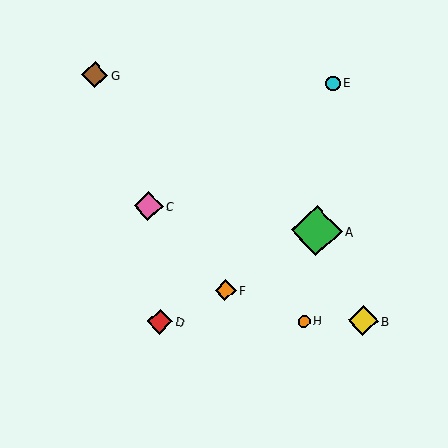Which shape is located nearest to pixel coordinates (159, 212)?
The pink diamond (labeled C) at (148, 206) is nearest to that location.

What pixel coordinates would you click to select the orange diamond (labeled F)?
Click at (225, 290) to select the orange diamond F.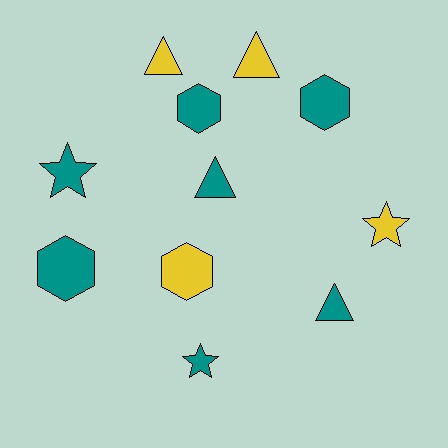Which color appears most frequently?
Teal, with 7 objects.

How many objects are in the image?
There are 11 objects.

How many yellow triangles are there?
There are 2 yellow triangles.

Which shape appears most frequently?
Hexagon, with 4 objects.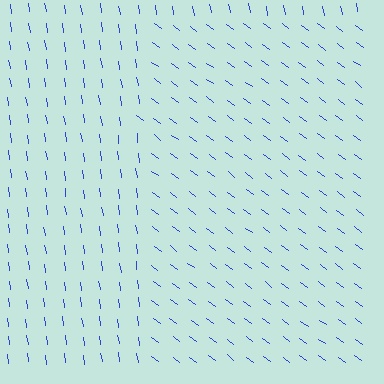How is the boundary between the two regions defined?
The boundary is defined purely by a change in line orientation (approximately 45 degrees difference). All lines are the same color and thickness.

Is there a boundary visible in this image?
Yes, there is a texture boundary formed by a change in line orientation.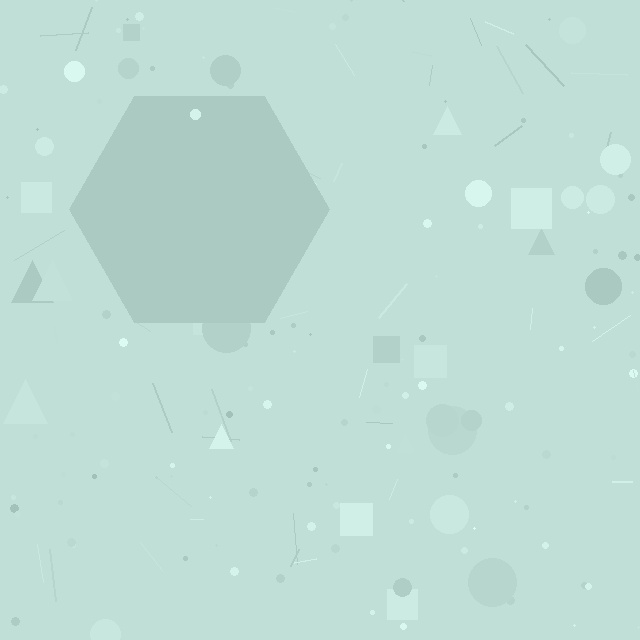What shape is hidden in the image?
A hexagon is hidden in the image.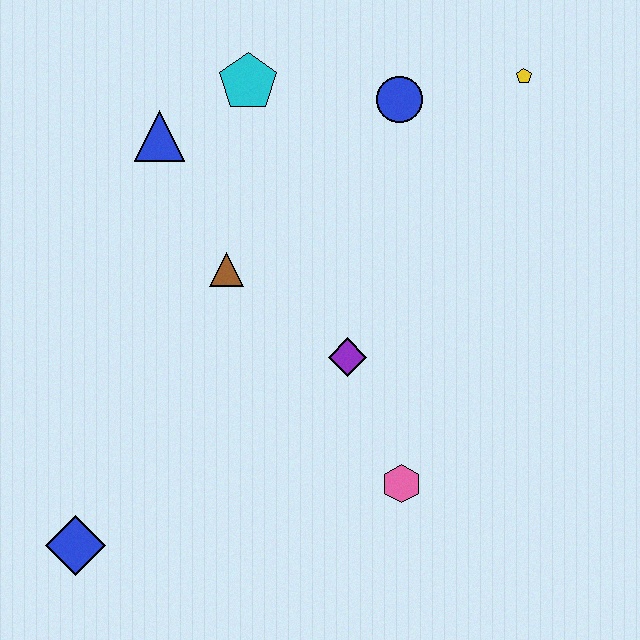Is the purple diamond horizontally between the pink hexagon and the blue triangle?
Yes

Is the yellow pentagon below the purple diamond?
No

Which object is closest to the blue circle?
The yellow pentagon is closest to the blue circle.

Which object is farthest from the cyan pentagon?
The blue diamond is farthest from the cyan pentagon.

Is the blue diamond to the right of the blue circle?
No